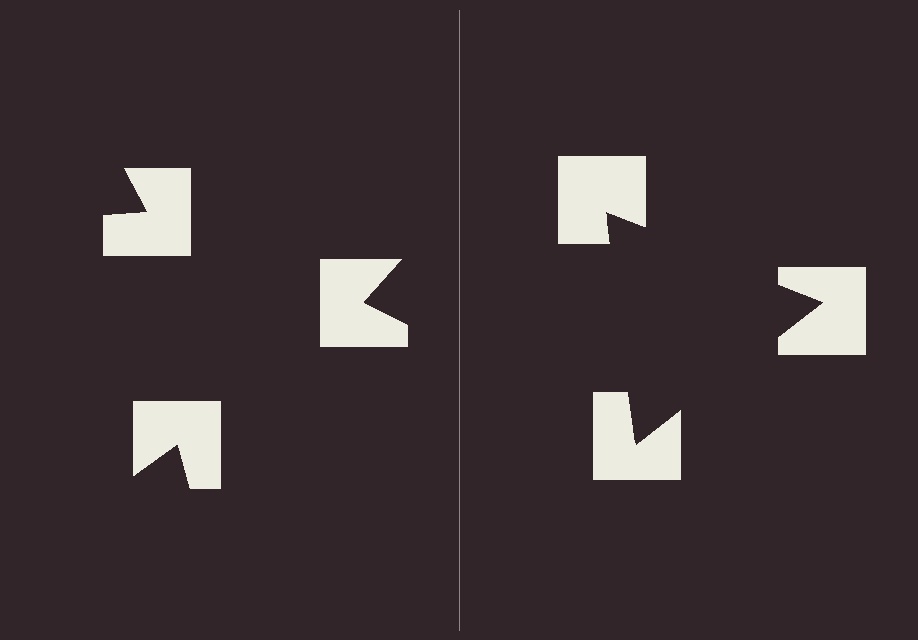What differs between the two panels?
The notched squares are positioned identically on both sides; only the wedge orientations differ. On the right they align to a triangle; on the left they are misaligned.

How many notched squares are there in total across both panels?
6 — 3 on each side.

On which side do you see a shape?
An illusory triangle appears on the right side. On the left side the wedge cuts are rotated, so no coherent shape forms.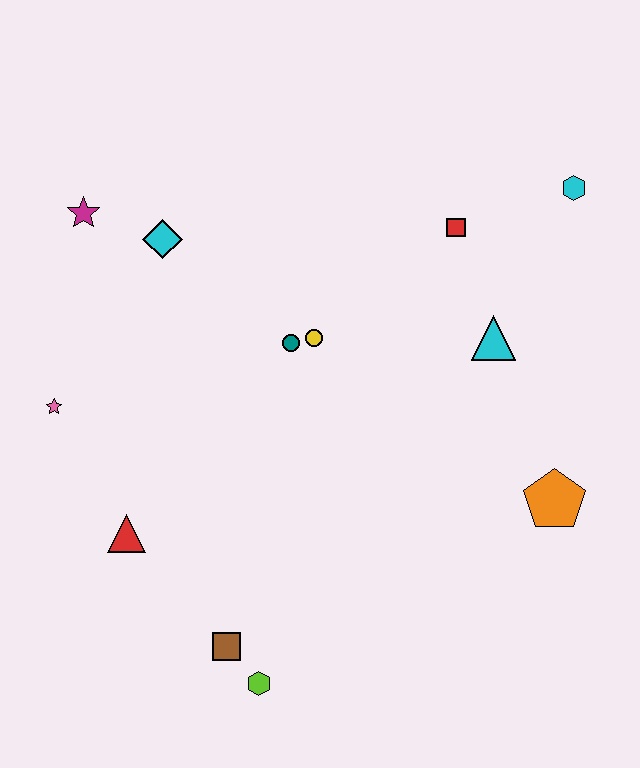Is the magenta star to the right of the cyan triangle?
No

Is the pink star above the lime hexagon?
Yes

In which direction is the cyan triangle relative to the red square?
The cyan triangle is below the red square.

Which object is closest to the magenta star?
The cyan diamond is closest to the magenta star.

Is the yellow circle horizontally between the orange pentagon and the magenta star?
Yes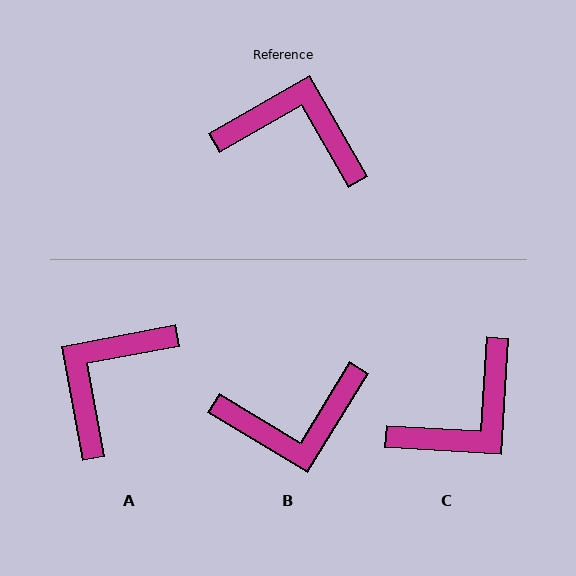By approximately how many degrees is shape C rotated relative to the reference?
Approximately 123 degrees clockwise.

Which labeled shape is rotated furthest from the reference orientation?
B, about 151 degrees away.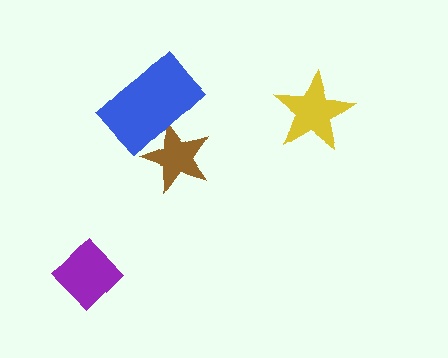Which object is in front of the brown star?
The blue rectangle is in front of the brown star.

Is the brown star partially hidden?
Yes, it is partially covered by another shape.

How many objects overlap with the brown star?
1 object overlaps with the brown star.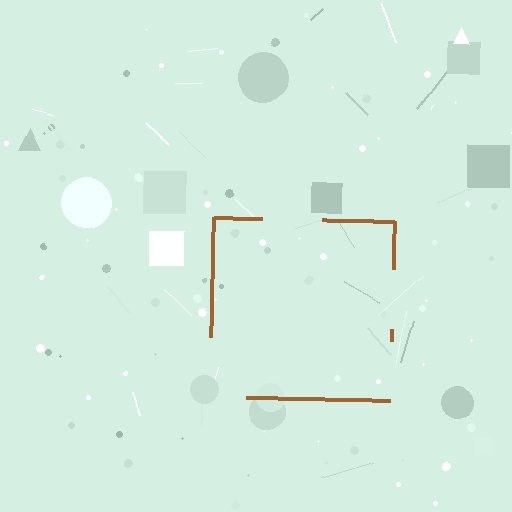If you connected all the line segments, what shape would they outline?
They would outline a square.